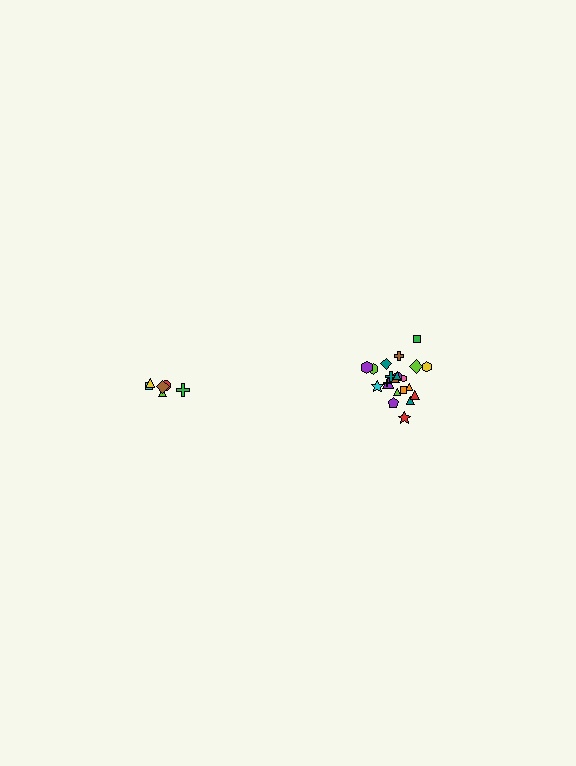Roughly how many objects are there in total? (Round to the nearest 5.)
Roughly 30 objects in total.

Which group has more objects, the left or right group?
The right group.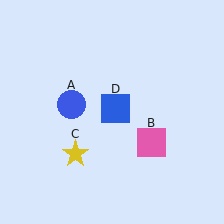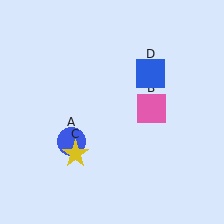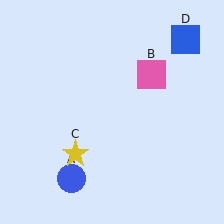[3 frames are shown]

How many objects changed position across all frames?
3 objects changed position: blue circle (object A), pink square (object B), blue square (object D).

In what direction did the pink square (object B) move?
The pink square (object B) moved up.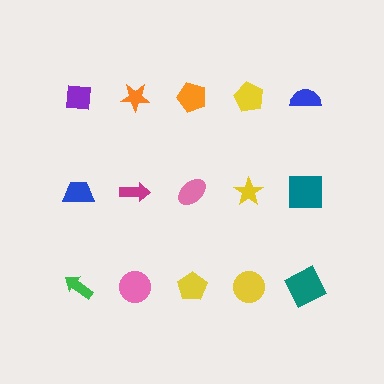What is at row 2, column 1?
A blue trapezoid.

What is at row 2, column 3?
A pink ellipse.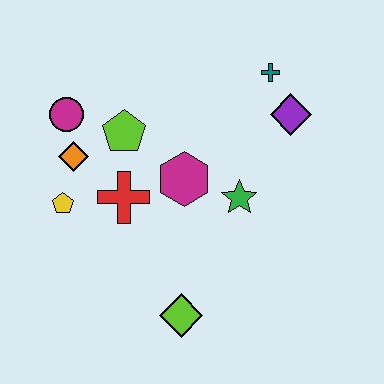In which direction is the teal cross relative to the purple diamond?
The teal cross is above the purple diamond.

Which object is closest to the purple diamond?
The teal cross is closest to the purple diamond.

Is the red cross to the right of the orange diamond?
Yes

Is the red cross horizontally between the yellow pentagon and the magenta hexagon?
Yes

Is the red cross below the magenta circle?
Yes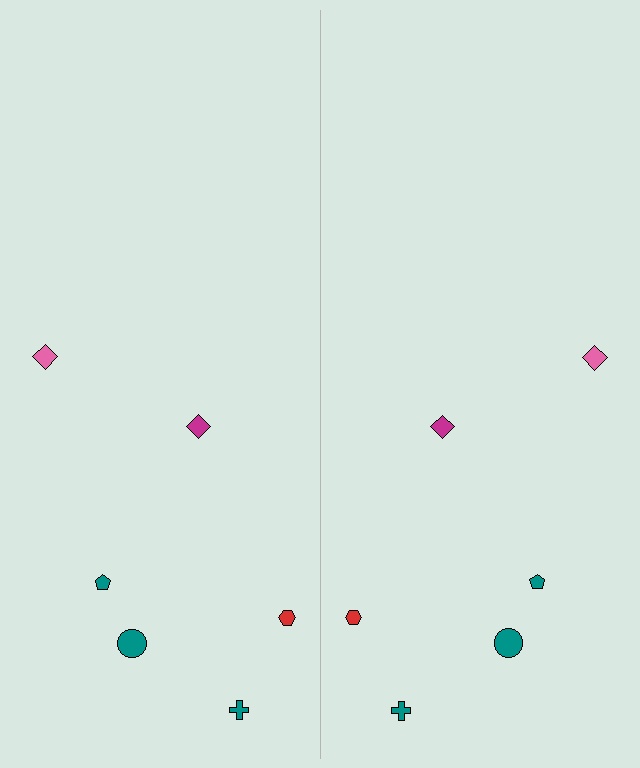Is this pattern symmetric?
Yes, this pattern has bilateral (reflection) symmetry.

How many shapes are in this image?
There are 12 shapes in this image.